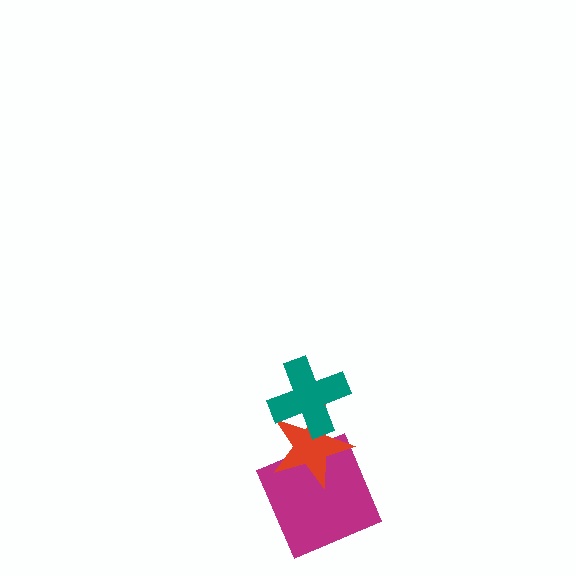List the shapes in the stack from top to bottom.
From top to bottom: the teal cross, the red star, the magenta square.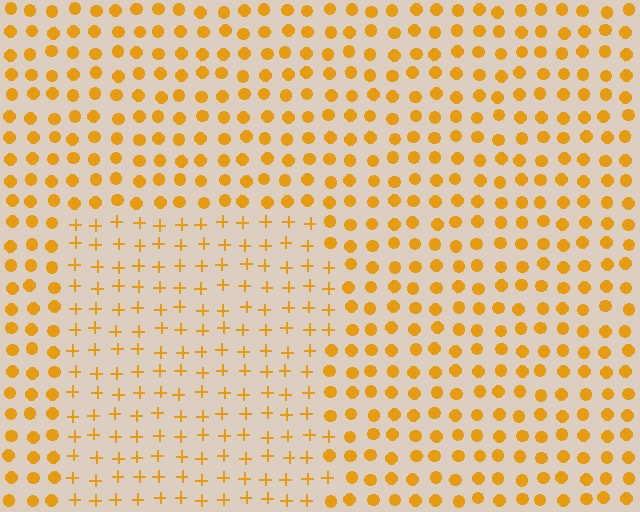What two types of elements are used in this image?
The image uses plus signs inside the rectangle region and circles outside it.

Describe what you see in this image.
The image is filled with small orange elements arranged in a uniform grid. A rectangle-shaped region contains plus signs, while the surrounding area contains circles. The boundary is defined purely by the change in element shape.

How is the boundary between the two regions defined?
The boundary is defined by a change in element shape: plus signs inside vs. circles outside. All elements share the same color and spacing.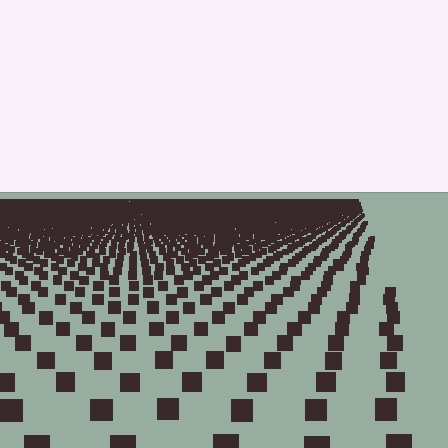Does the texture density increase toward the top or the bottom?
Density increases toward the top.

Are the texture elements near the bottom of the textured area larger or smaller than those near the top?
Larger. Near the bottom, elements are closer to the viewer and appear at a bigger on-screen size.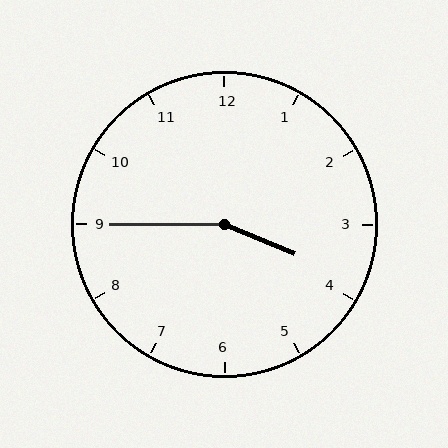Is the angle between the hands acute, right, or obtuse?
It is obtuse.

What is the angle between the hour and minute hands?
Approximately 158 degrees.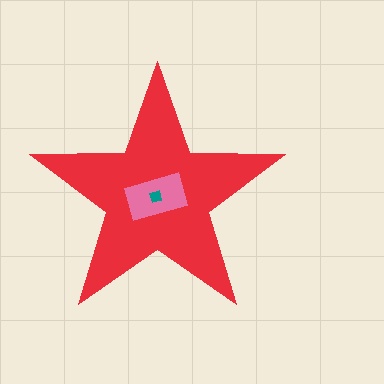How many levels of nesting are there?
3.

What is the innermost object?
The teal diamond.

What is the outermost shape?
The red star.